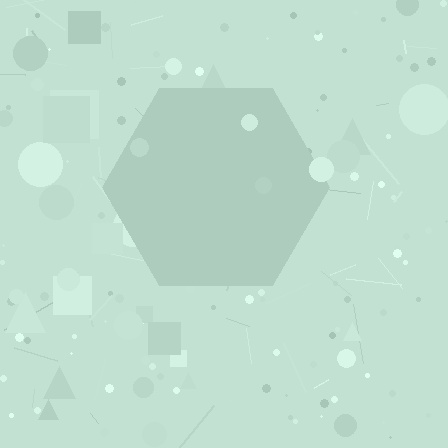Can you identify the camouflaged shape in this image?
The camouflaged shape is a hexagon.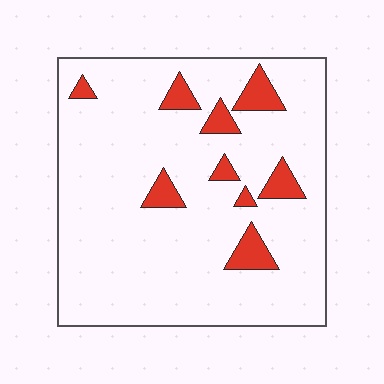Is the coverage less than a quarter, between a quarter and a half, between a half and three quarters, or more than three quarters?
Less than a quarter.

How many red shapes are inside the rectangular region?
9.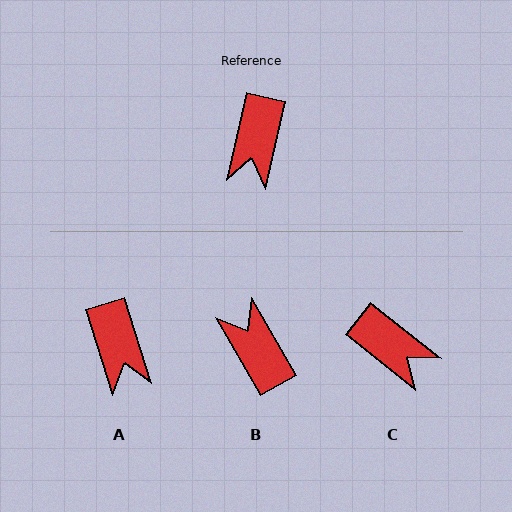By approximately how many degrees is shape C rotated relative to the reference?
Approximately 64 degrees counter-clockwise.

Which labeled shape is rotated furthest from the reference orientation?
B, about 137 degrees away.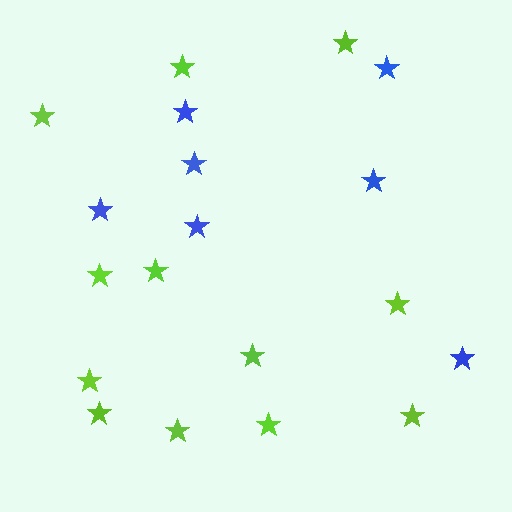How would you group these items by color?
There are 2 groups: one group of lime stars (12) and one group of blue stars (7).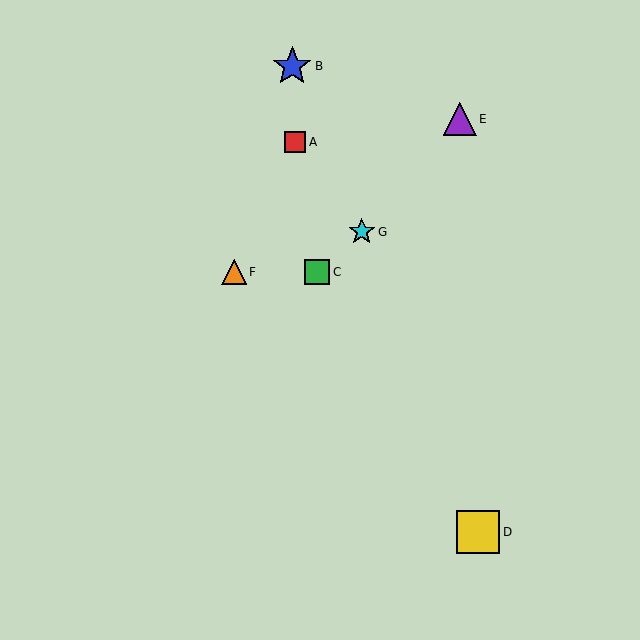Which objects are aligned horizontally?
Objects C, F are aligned horizontally.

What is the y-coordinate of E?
Object E is at y≈119.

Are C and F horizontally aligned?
Yes, both are at y≈272.